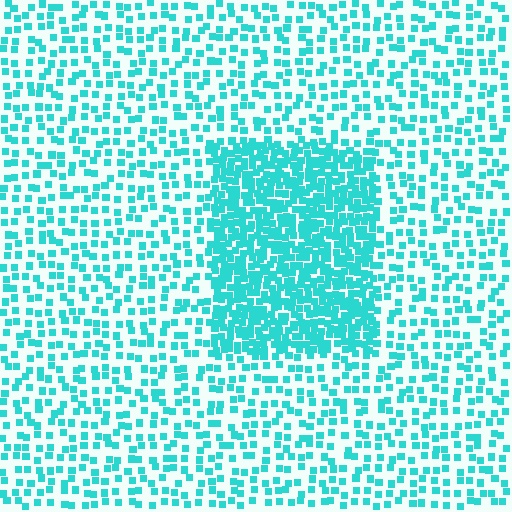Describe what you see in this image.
The image contains small cyan elements arranged at two different densities. A rectangle-shaped region is visible where the elements are more densely packed than the surrounding area.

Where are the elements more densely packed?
The elements are more densely packed inside the rectangle boundary.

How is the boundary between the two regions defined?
The boundary is defined by a change in element density (approximately 2.6x ratio). All elements are the same color, size, and shape.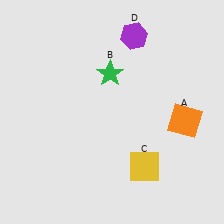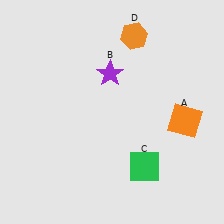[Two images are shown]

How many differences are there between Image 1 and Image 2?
There are 3 differences between the two images.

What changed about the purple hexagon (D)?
In Image 1, D is purple. In Image 2, it changed to orange.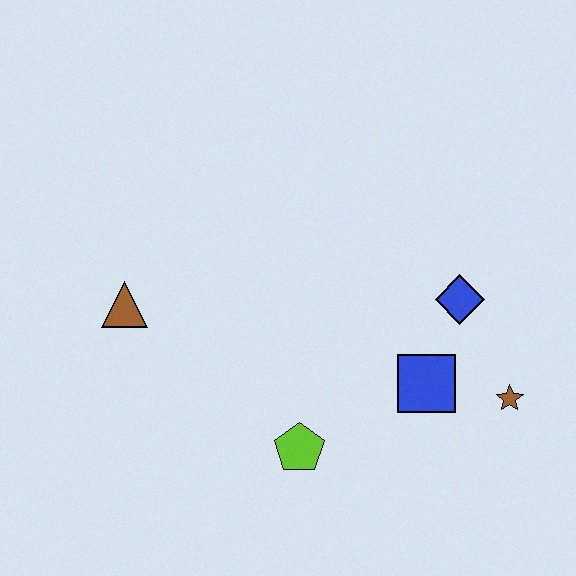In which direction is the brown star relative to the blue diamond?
The brown star is below the blue diamond.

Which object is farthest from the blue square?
The brown triangle is farthest from the blue square.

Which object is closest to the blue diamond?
The blue square is closest to the blue diamond.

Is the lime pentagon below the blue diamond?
Yes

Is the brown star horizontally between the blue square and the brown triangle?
No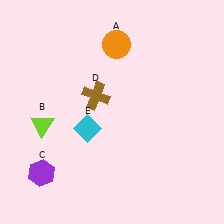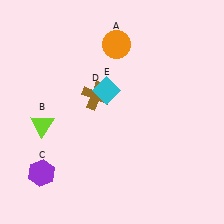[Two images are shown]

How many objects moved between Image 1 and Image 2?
1 object moved between the two images.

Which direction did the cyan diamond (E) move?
The cyan diamond (E) moved up.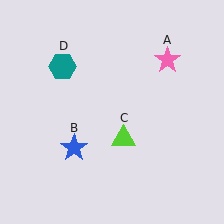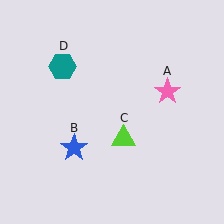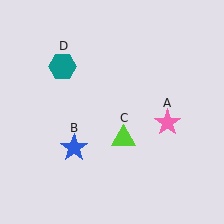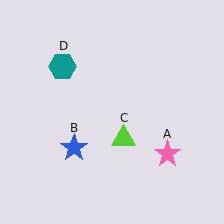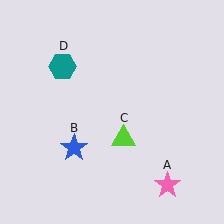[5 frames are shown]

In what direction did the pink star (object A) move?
The pink star (object A) moved down.